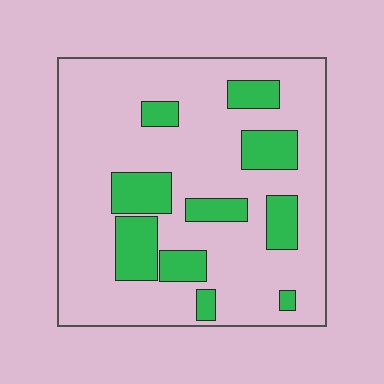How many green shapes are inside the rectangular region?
10.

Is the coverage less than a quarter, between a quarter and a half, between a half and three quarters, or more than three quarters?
Less than a quarter.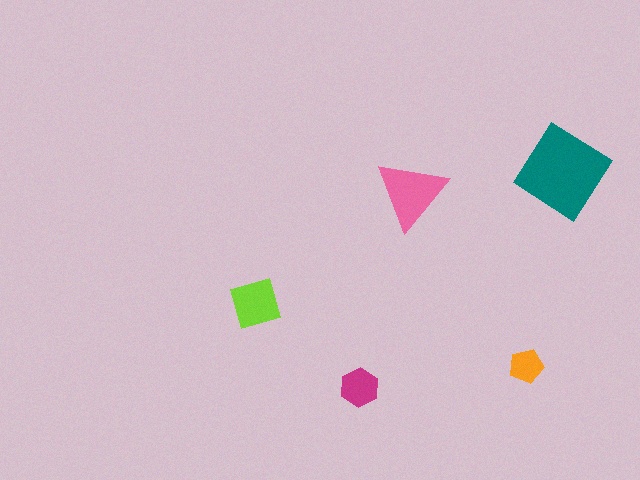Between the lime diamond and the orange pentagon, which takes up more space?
The lime diamond.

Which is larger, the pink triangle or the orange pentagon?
The pink triangle.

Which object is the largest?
The teal diamond.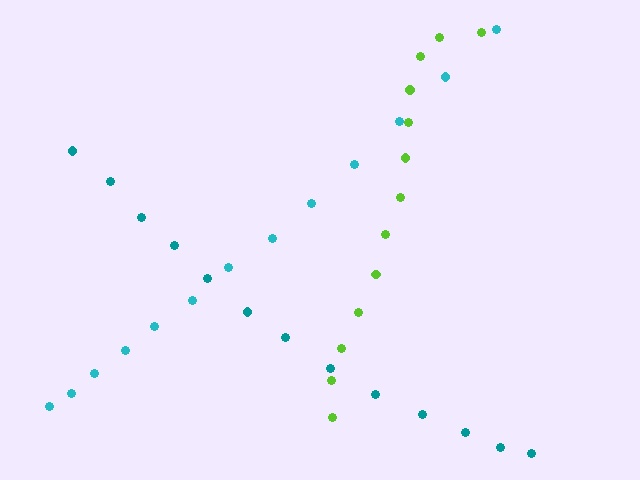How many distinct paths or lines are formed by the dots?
There are 3 distinct paths.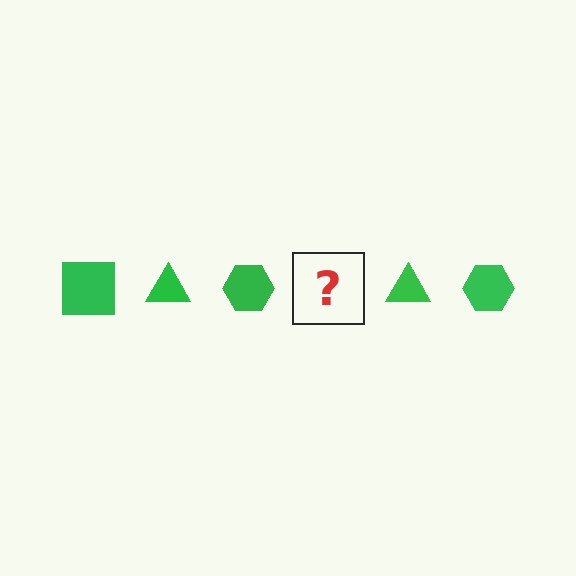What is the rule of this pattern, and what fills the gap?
The rule is that the pattern cycles through square, triangle, hexagon shapes in green. The gap should be filled with a green square.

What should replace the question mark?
The question mark should be replaced with a green square.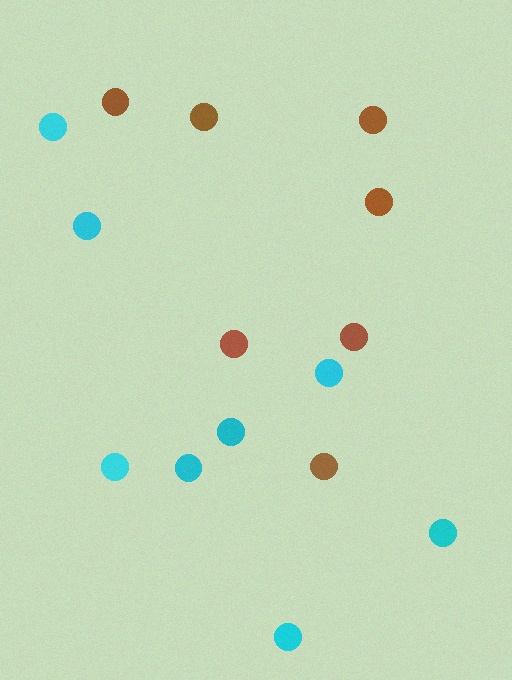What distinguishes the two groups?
There are 2 groups: one group of cyan circles (8) and one group of brown circles (7).